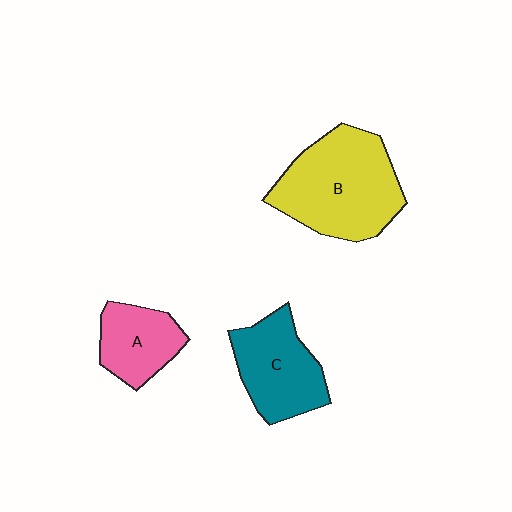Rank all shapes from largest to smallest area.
From largest to smallest: B (yellow), C (teal), A (pink).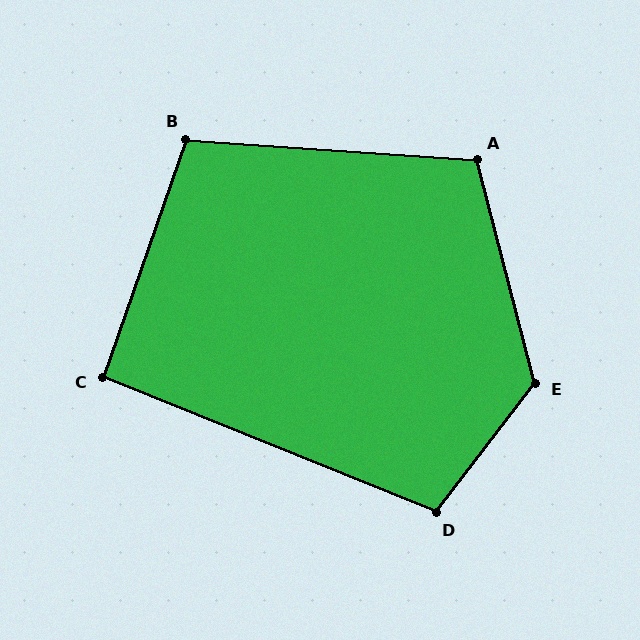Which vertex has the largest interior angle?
E, at approximately 128 degrees.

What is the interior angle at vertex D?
Approximately 106 degrees (obtuse).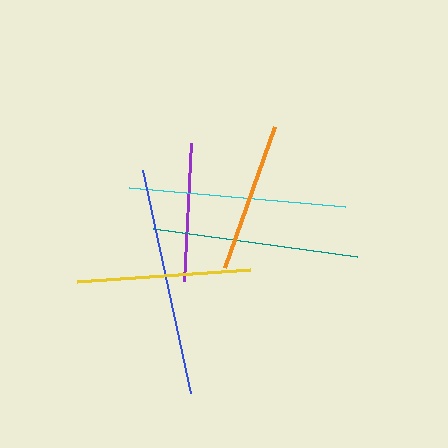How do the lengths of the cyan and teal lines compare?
The cyan and teal lines are approximately the same length.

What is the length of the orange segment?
The orange segment is approximately 150 pixels long.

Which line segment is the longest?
The blue line is the longest at approximately 228 pixels.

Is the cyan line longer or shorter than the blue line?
The blue line is longer than the cyan line.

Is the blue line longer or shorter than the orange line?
The blue line is longer than the orange line.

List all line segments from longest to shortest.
From longest to shortest: blue, cyan, teal, yellow, orange, purple.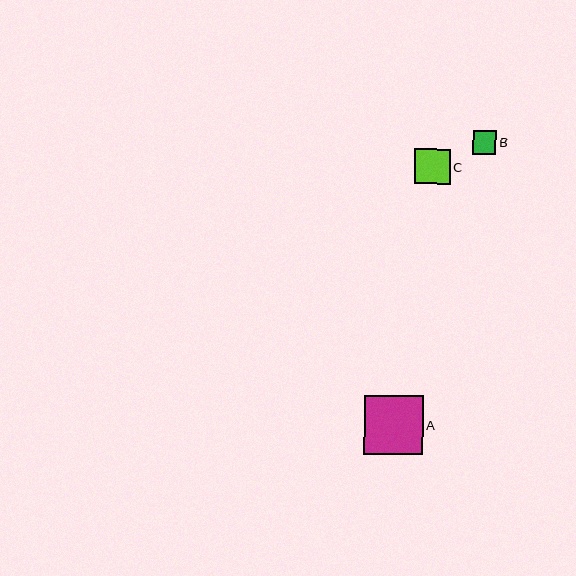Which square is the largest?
Square A is the largest with a size of approximately 59 pixels.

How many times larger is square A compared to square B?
Square A is approximately 2.5 times the size of square B.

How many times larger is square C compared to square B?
Square C is approximately 1.5 times the size of square B.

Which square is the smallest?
Square B is the smallest with a size of approximately 24 pixels.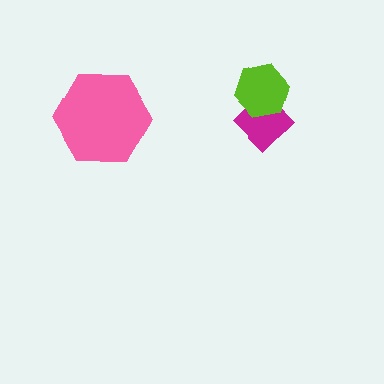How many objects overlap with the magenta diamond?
1 object overlaps with the magenta diamond.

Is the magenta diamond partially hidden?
Yes, it is partially covered by another shape.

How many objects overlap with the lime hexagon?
1 object overlaps with the lime hexagon.